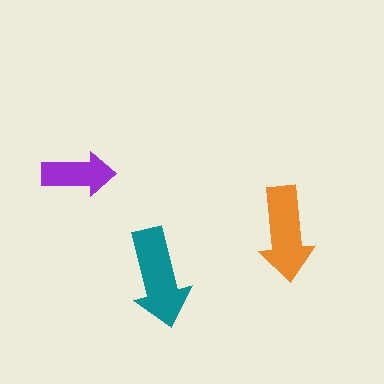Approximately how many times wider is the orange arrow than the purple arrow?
About 1.5 times wider.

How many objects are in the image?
There are 3 objects in the image.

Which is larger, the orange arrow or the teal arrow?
The teal one.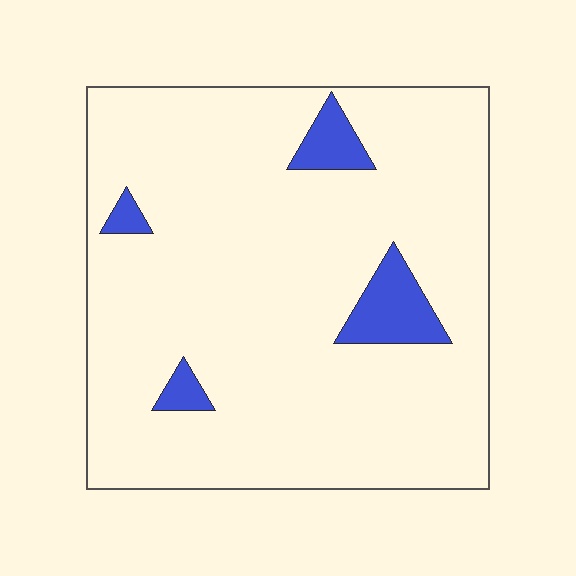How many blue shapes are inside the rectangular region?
4.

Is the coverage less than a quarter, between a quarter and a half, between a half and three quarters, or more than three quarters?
Less than a quarter.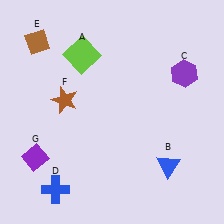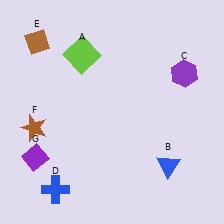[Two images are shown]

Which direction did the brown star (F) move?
The brown star (F) moved left.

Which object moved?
The brown star (F) moved left.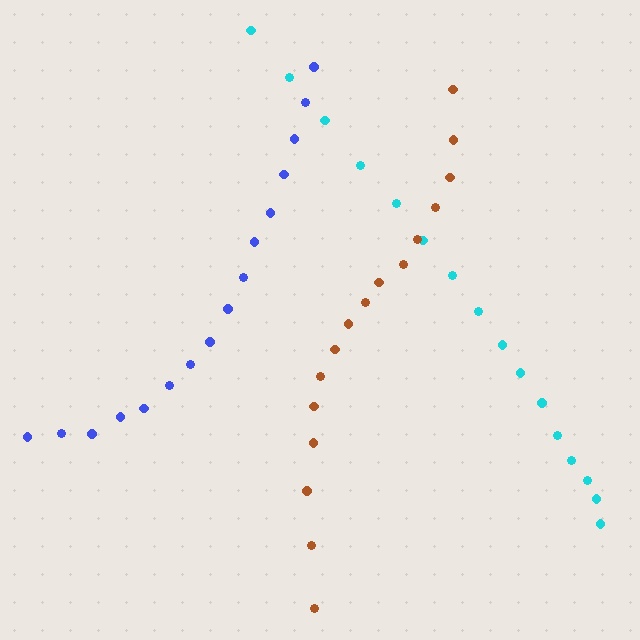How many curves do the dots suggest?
There are 3 distinct paths.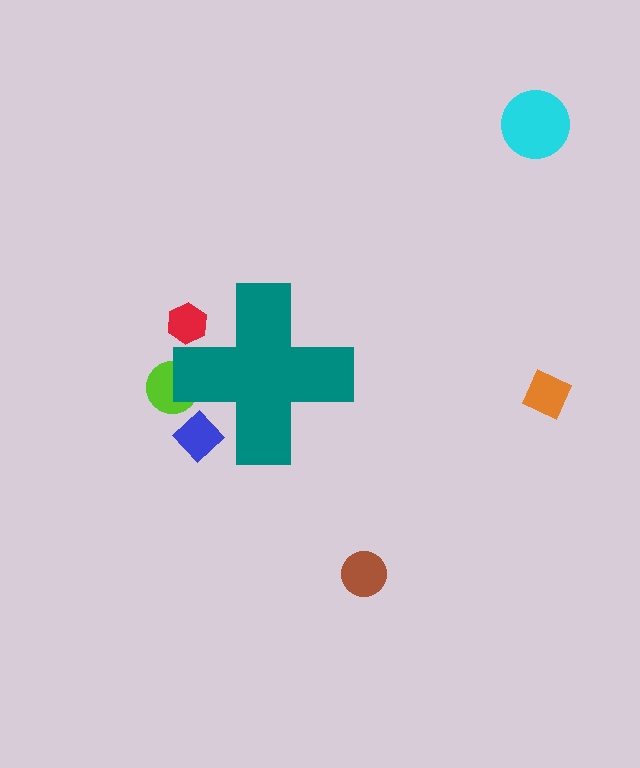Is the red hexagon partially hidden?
Yes, the red hexagon is partially hidden behind the teal cross.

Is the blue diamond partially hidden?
Yes, the blue diamond is partially hidden behind the teal cross.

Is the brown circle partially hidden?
No, the brown circle is fully visible.